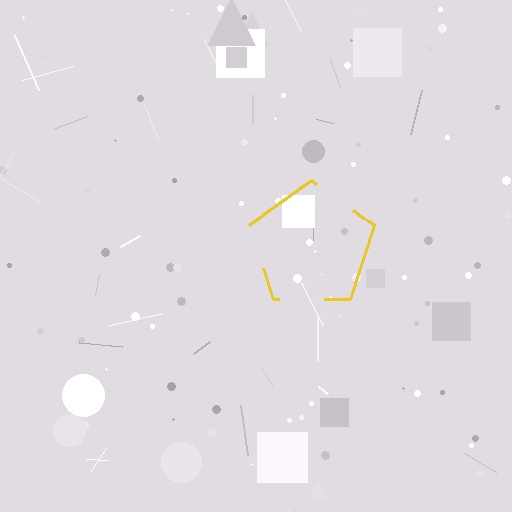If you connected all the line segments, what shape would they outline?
They would outline a pentagon.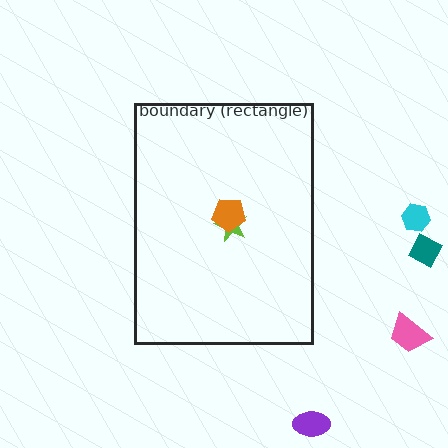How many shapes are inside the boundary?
2 inside, 4 outside.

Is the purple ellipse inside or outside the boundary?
Outside.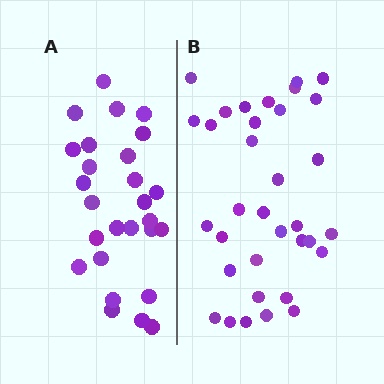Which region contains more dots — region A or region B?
Region B (the right region) has more dots.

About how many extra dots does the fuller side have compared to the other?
Region B has roughly 8 or so more dots than region A.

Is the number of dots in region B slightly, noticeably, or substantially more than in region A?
Region B has noticeably more, but not dramatically so. The ratio is roughly 1.3 to 1.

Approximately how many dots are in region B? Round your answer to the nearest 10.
About 30 dots. (The exact count is 34, which rounds to 30.)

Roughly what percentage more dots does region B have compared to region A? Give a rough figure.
About 25% more.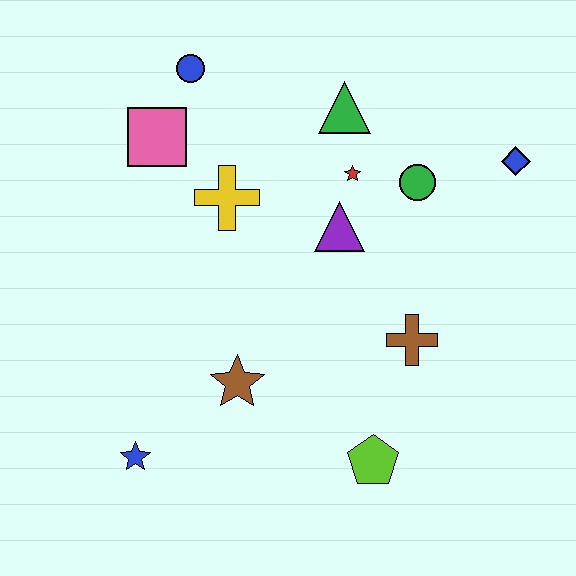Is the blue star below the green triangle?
Yes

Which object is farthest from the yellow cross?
The lime pentagon is farthest from the yellow cross.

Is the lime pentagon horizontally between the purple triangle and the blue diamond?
Yes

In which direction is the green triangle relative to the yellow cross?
The green triangle is to the right of the yellow cross.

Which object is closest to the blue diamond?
The green circle is closest to the blue diamond.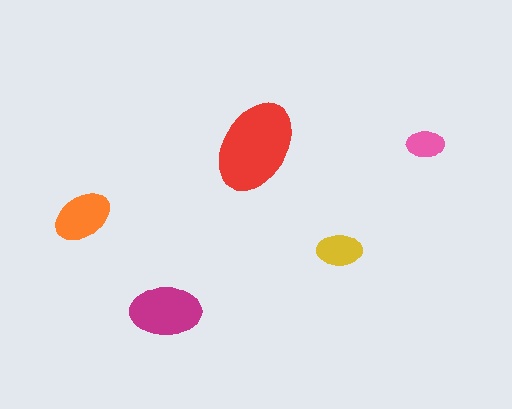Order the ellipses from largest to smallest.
the red one, the magenta one, the orange one, the yellow one, the pink one.